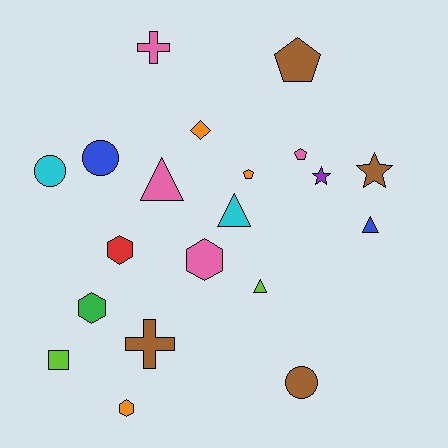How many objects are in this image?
There are 20 objects.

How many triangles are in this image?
There are 4 triangles.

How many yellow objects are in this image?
There are no yellow objects.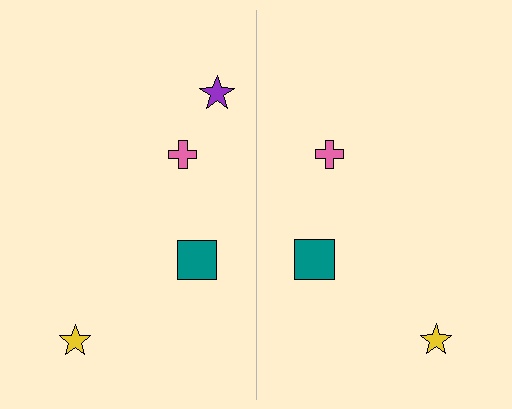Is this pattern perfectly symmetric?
No, the pattern is not perfectly symmetric. A purple star is missing from the right side.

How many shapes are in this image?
There are 7 shapes in this image.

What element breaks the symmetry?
A purple star is missing from the right side.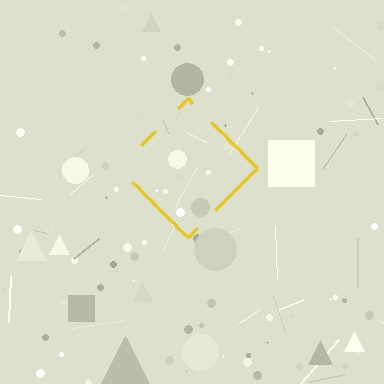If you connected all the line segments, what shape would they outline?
They would outline a diamond.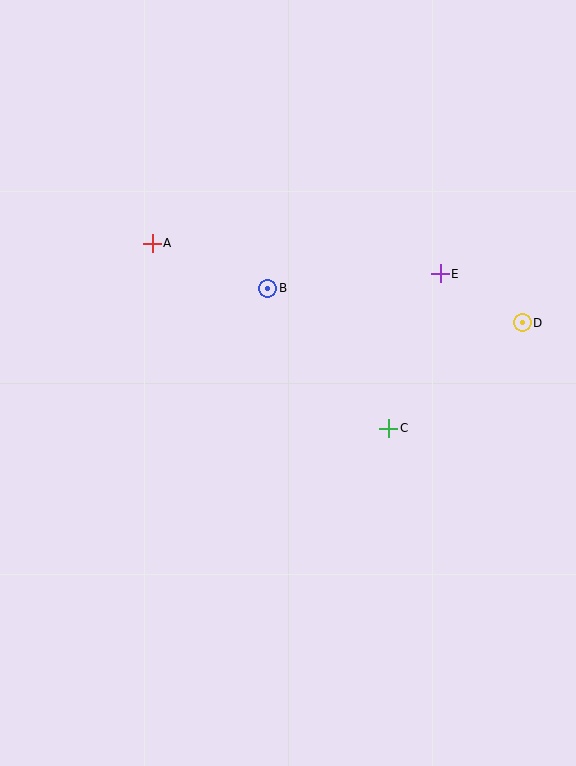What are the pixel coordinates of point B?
Point B is at (268, 288).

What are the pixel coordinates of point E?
Point E is at (440, 274).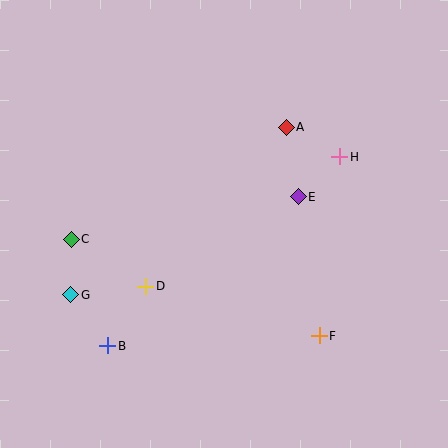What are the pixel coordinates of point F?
Point F is at (319, 336).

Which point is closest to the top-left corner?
Point C is closest to the top-left corner.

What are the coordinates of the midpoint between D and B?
The midpoint between D and B is at (127, 316).